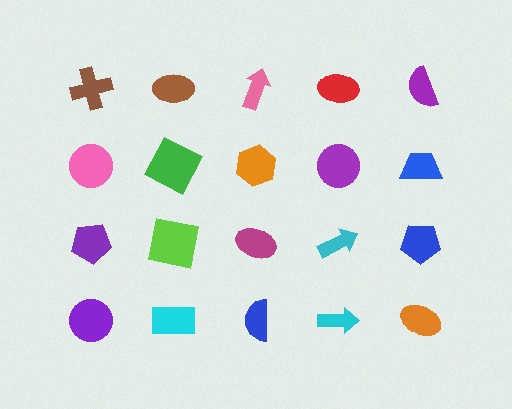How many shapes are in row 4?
5 shapes.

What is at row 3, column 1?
A purple pentagon.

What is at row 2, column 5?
A blue trapezoid.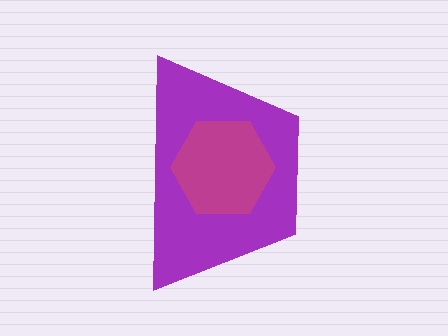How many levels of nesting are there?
2.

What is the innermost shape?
The magenta hexagon.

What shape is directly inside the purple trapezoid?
The magenta hexagon.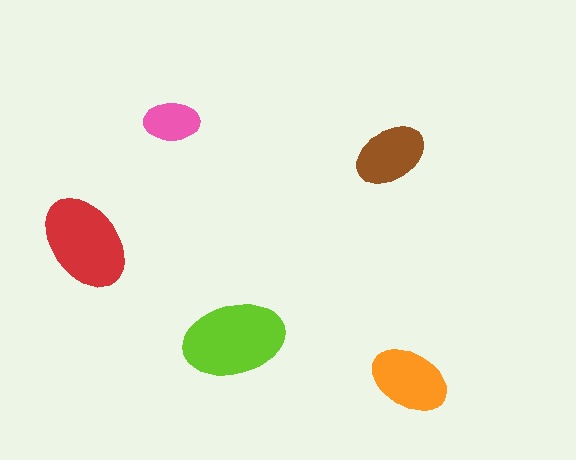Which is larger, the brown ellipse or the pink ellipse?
The brown one.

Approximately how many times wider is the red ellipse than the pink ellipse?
About 2 times wider.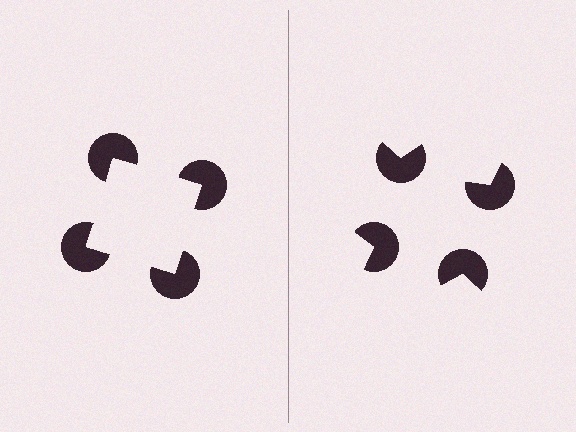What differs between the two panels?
The pac-man discs are positioned identically on both sides; only the wedge orientations differ. On the left they align to a square; on the right they are misaligned.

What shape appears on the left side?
An illusory square.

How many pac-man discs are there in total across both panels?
8 — 4 on each side.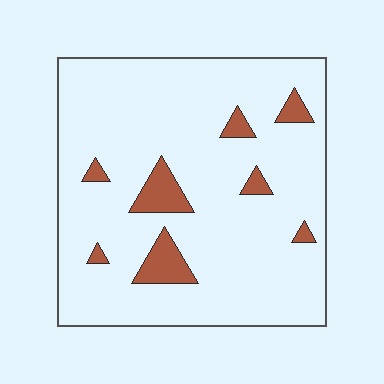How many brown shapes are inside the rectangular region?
8.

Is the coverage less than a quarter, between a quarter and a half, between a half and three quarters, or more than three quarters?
Less than a quarter.